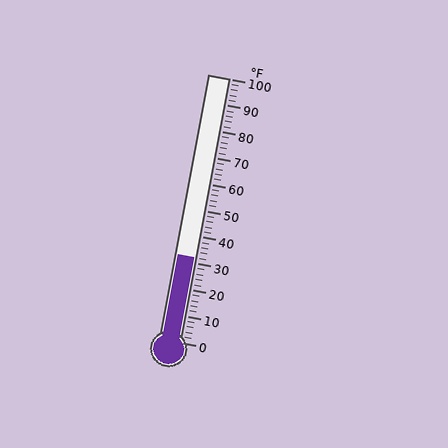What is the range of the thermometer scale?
The thermometer scale ranges from 0°F to 100°F.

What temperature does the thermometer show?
The thermometer shows approximately 32°F.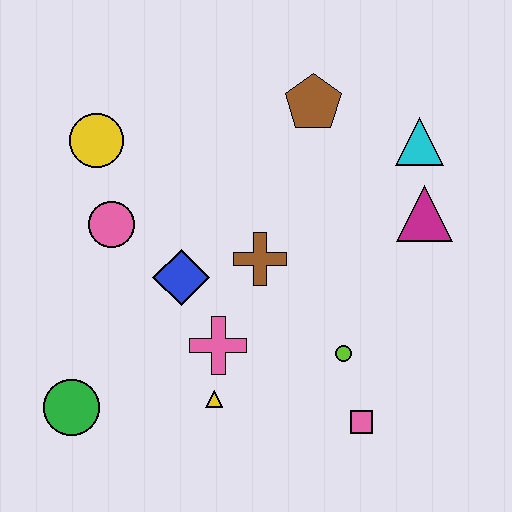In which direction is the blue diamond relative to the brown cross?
The blue diamond is to the left of the brown cross.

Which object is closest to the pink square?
The lime circle is closest to the pink square.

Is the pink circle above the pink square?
Yes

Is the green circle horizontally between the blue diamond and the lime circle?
No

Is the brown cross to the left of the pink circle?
No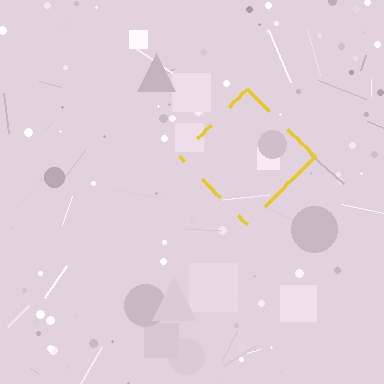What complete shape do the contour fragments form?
The contour fragments form a diamond.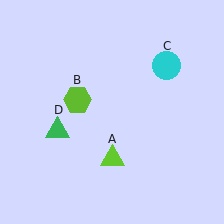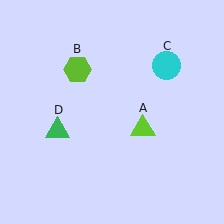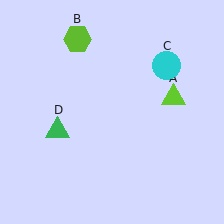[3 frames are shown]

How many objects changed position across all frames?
2 objects changed position: lime triangle (object A), lime hexagon (object B).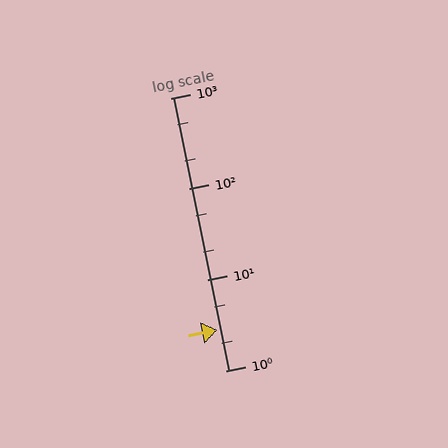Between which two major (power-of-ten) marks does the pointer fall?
The pointer is between 1 and 10.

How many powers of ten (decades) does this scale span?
The scale spans 3 decades, from 1 to 1000.